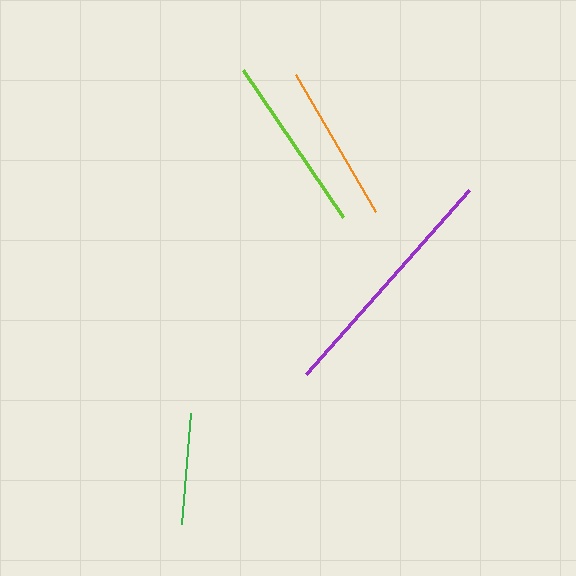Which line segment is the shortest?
The green line is the shortest at approximately 112 pixels.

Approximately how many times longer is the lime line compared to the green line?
The lime line is approximately 1.6 times the length of the green line.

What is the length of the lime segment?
The lime segment is approximately 178 pixels long.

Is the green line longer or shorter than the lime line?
The lime line is longer than the green line.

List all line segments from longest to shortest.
From longest to shortest: purple, lime, orange, green.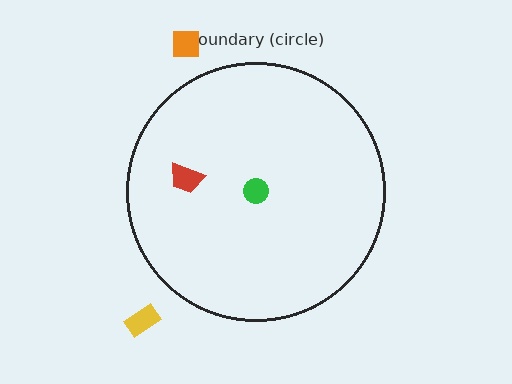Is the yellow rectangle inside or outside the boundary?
Outside.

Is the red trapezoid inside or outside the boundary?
Inside.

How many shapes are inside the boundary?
2 inside, 2 outside.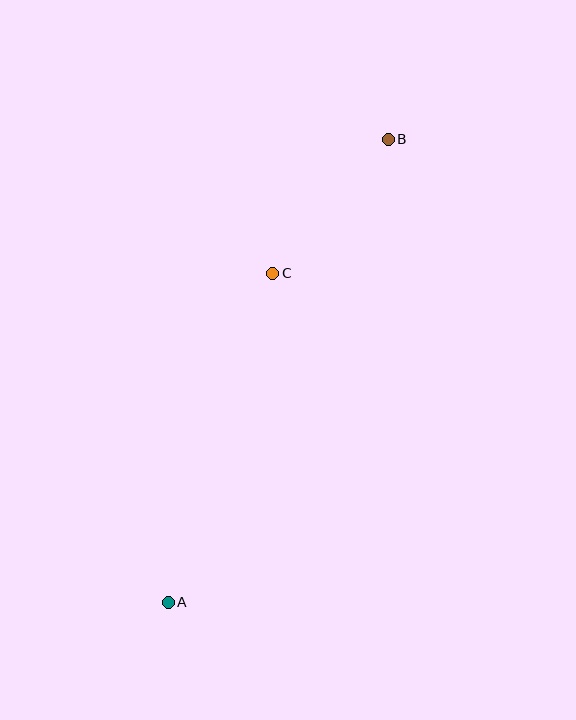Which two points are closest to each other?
Points B and C are closest to each other.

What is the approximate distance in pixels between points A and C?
The distance between A and C is approximately 345 pixels.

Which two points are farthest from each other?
Points A and B are farthest from each other.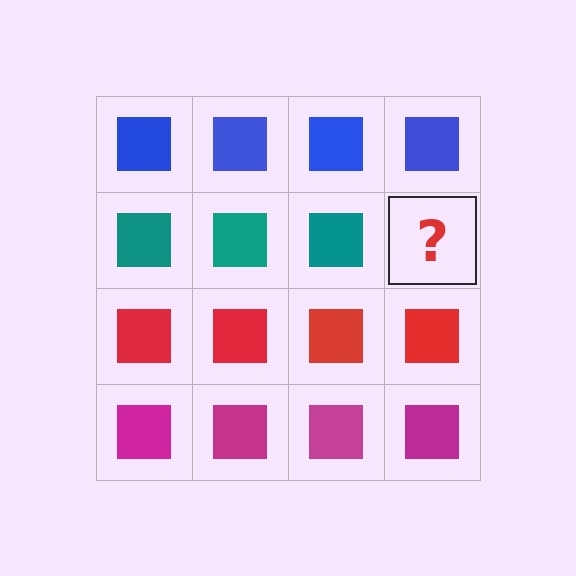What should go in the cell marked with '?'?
The missing cell should contain a teal square.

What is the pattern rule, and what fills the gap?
The rule is that each row has a consistent color. The gap should be filled with a teal square.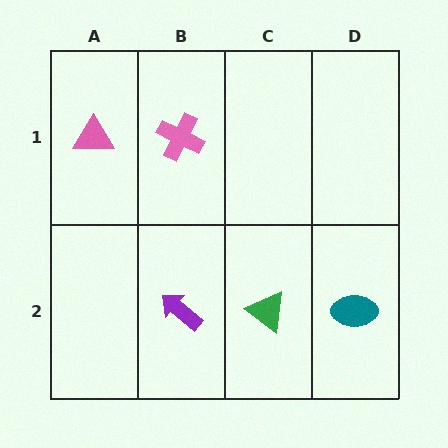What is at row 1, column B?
A pink cross.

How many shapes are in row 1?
2 shapes.